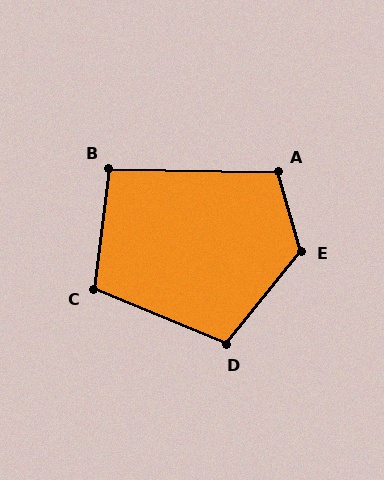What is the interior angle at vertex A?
Approximately 107 degrees (obtuse).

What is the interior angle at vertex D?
Approximately 106 degrees (obtuse).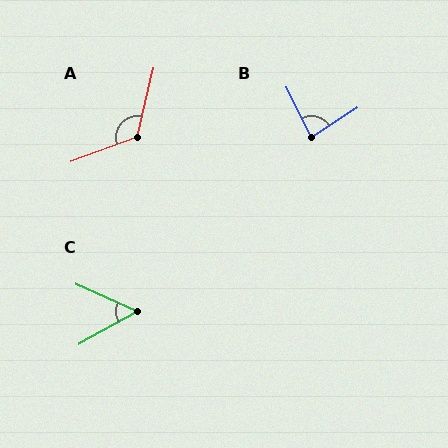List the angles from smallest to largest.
C (53°), B (83°), A (123°).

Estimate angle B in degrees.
Approximately 83 degrees.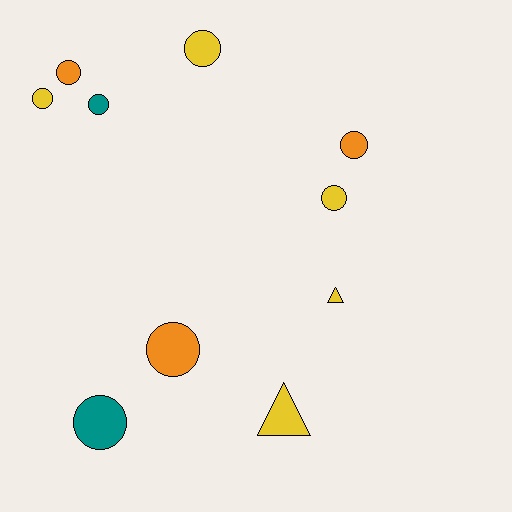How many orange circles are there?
There are 3 orange circles.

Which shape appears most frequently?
Circle, with 8 objects.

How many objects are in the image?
There are 10 objects.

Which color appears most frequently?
Yellow, with 5 objects.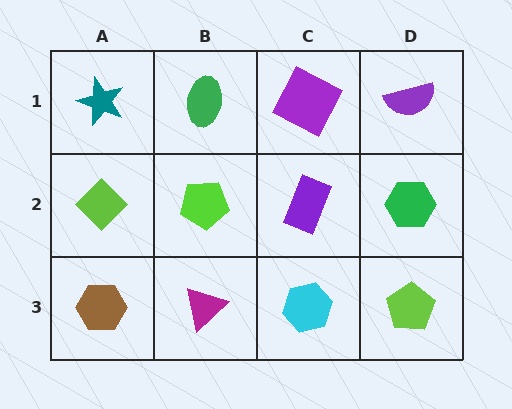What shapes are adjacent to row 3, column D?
A green hexagon (row 2, column D), a cyan hexagon (row 3, column C).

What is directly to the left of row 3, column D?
A cyan hexagon.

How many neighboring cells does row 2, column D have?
3.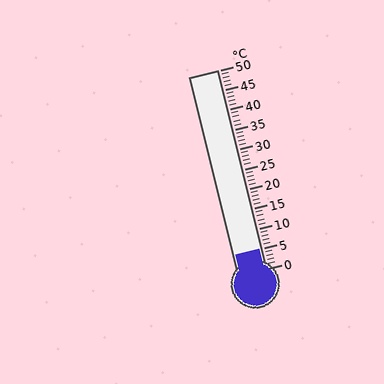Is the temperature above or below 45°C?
The temperature is below 45°C.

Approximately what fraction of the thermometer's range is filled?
The thermometer is filled to approximately 10% of its range.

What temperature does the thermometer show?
The thermometer shows approximately 5°C.